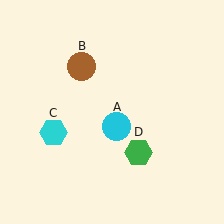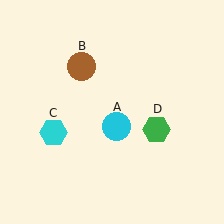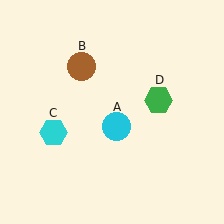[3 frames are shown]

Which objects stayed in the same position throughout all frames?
Cyan circle (object A) and brown circle (object B) and cyan hexagon (object C) remained stationary.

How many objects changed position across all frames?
1 object changed position: green hexagon (object D).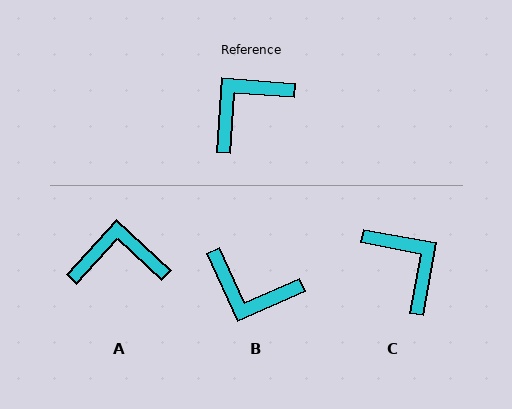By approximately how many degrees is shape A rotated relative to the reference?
Approximately 38 degrees clockwise.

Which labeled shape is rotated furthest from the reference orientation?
B, about 118 degrees away.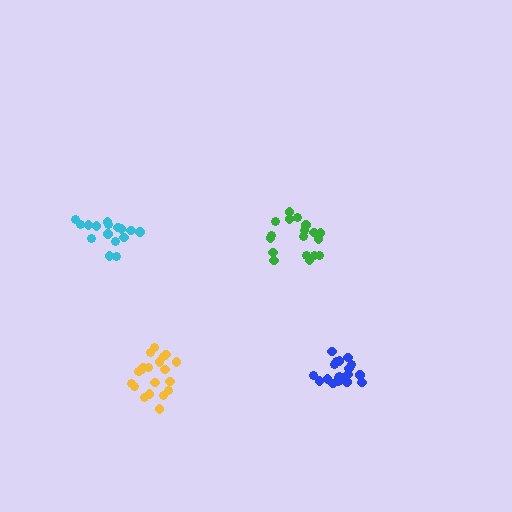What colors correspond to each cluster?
The clusters are colored: green, blue, yellow, cyan.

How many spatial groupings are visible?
There are 4 spatial groupings.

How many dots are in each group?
Group 1: 18 dots, Group 2: 19 dots, Group 3: 21 dots, Group 4: 16 dots (74 total).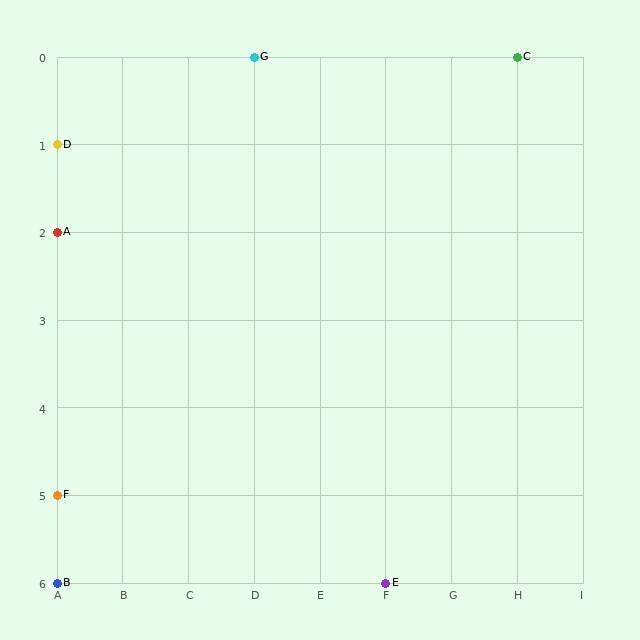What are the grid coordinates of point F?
Point F is at grid coordinates (A, 5).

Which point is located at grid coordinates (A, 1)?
Point D is at (A, 1).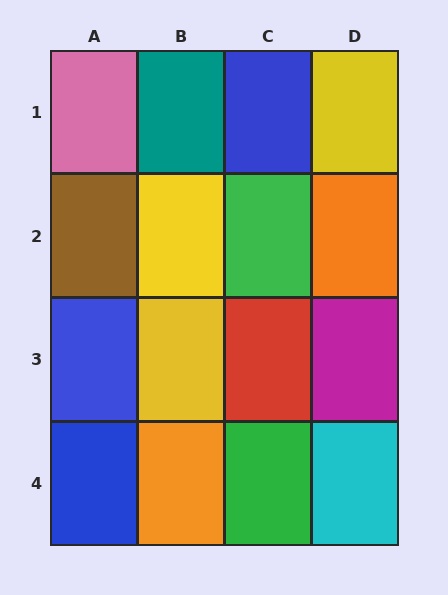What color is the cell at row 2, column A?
Brown.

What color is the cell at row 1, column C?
Blue.